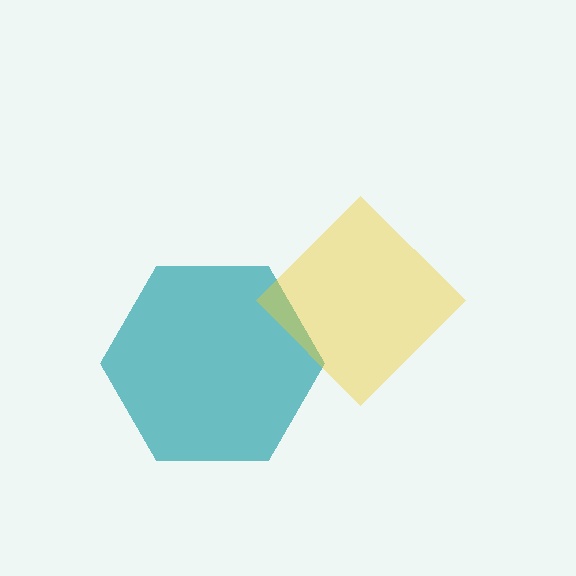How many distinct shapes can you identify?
There are 2 distinct shapes: a teal hexagon, a yellow diamond.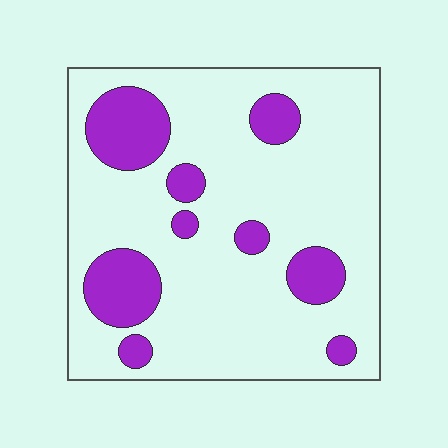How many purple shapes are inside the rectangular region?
9.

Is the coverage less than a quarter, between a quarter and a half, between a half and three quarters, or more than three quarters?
Less than a quarter.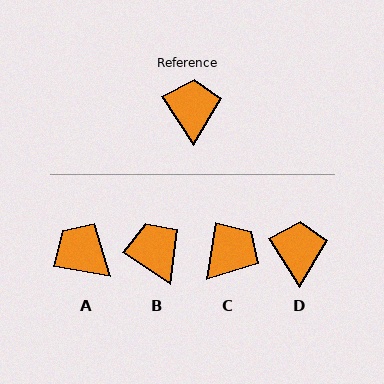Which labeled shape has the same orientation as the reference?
D.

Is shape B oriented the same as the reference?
No, it is off by about 24 degrees.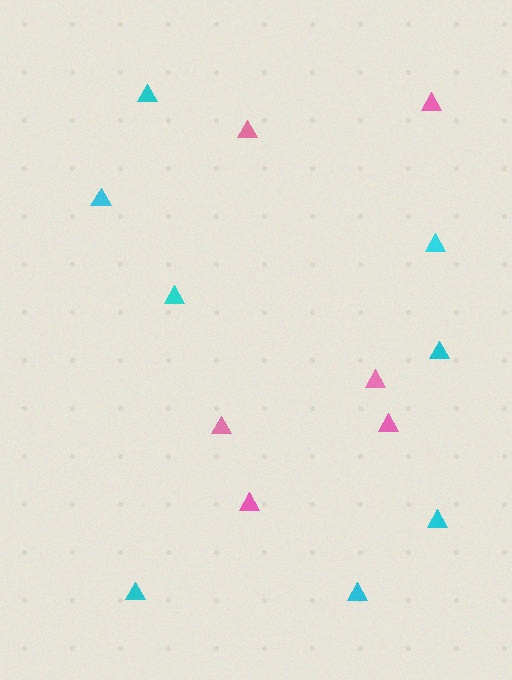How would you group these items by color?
There are 2 groups: one group of cyan triangles (8) and one group of pink triangles (6).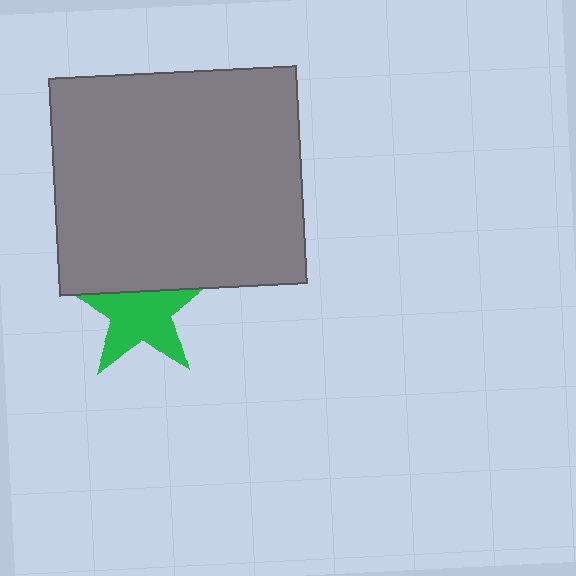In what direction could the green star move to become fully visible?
The green star could move down. That would shift it out from behind the gray rectangle entirely.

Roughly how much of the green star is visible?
Most of it is visible (roughly 68%).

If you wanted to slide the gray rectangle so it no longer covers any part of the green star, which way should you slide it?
Slide it up — that is the most direct way to separate the two shapes.